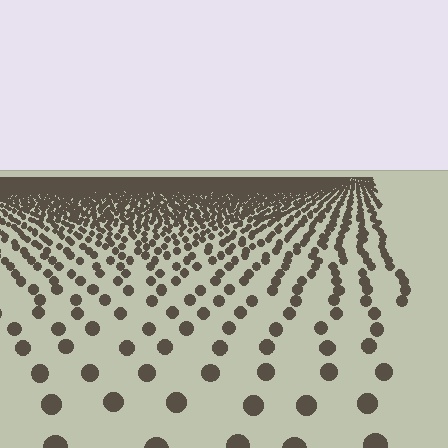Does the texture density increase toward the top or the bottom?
Density increases toward the top.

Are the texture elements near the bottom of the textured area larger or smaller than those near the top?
Larger. Near the bottom, elements are closer to the viewer and appear at a bigger on-screen size.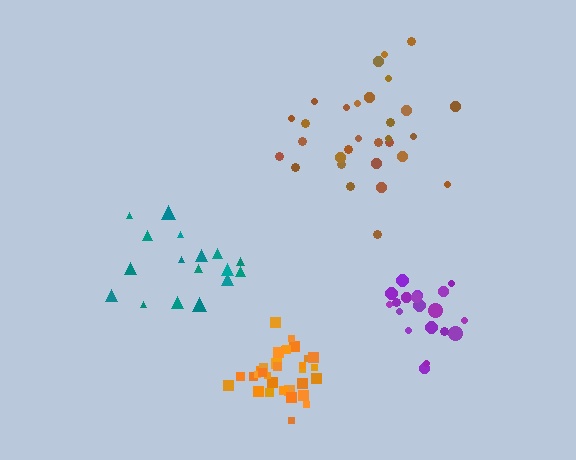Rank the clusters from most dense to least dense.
orange, purple, brown, teal.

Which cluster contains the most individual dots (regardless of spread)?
Orange (32).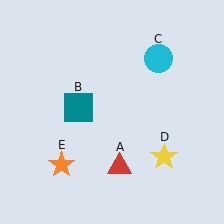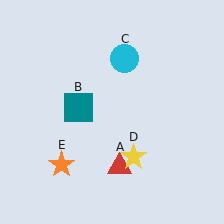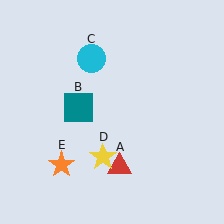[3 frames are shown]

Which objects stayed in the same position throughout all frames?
Red triangle (object A) and teal square (object B) and orange star (object E) remained stationary.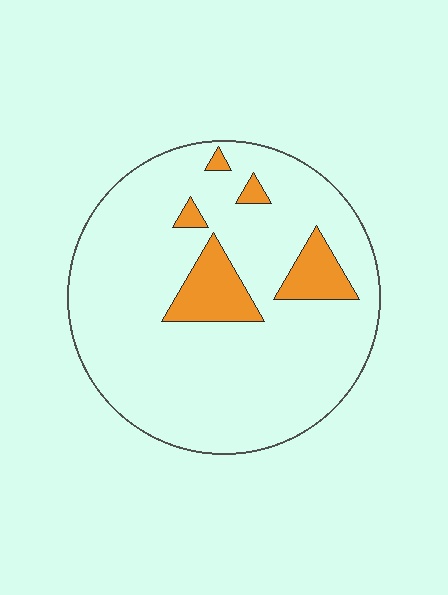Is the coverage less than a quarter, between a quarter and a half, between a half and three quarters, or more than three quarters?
Less than a quarter.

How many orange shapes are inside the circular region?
5.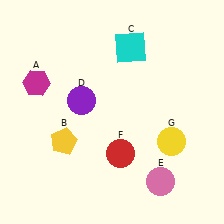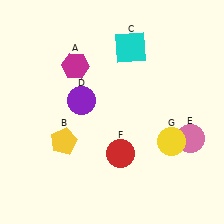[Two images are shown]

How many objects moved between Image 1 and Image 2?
2 objects moved between the two images.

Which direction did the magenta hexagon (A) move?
The magenta hexagon (A) moved right.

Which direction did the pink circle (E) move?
The pink circle (E) moved up.